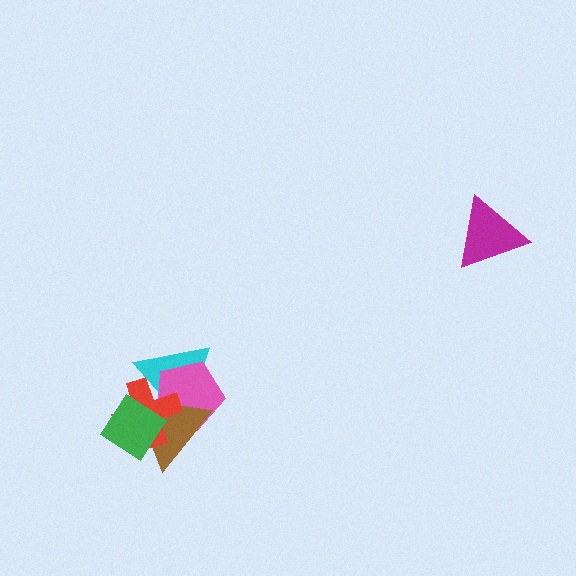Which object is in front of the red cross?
The green diamond is in front of the red cross.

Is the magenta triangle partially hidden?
No, no other shape covers it.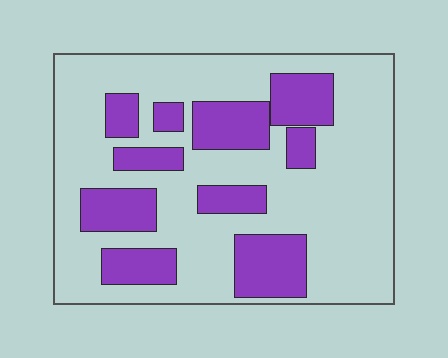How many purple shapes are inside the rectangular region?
10.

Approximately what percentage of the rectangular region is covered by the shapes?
Approximately 30%.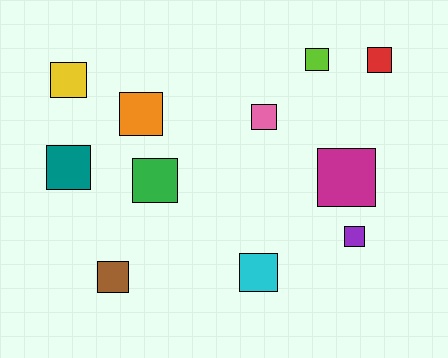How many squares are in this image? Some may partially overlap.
There are 11 squares.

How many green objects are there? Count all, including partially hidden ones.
There is 1 green object.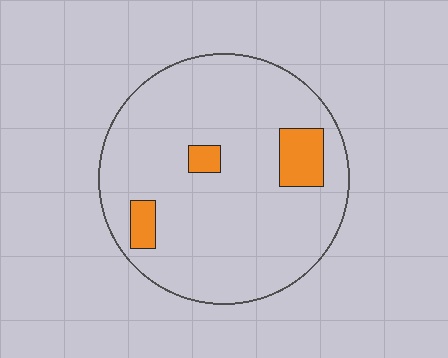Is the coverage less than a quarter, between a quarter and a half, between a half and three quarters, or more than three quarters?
Less than a quarter.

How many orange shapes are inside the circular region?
3.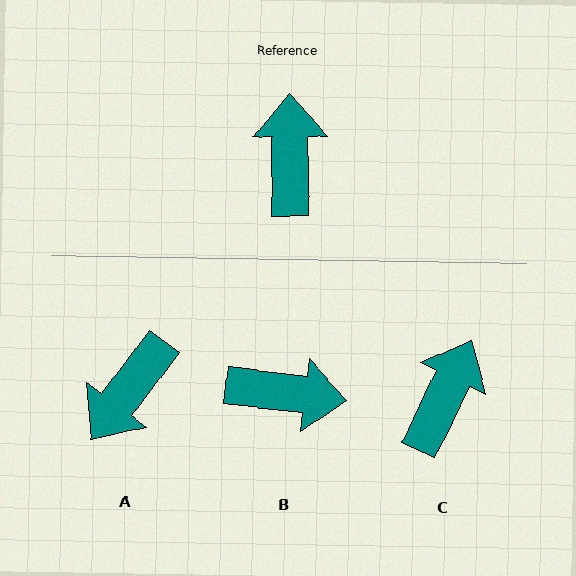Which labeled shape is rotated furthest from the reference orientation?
A, about 143 degrees away.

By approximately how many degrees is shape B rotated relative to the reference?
Approximately 97 degrees clockwise.